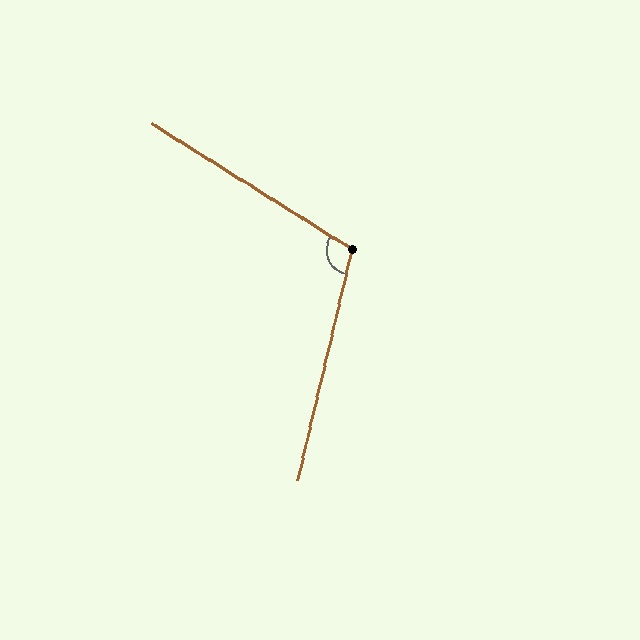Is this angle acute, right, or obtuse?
It is obtuse.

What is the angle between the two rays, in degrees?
Approximately 109 degrees.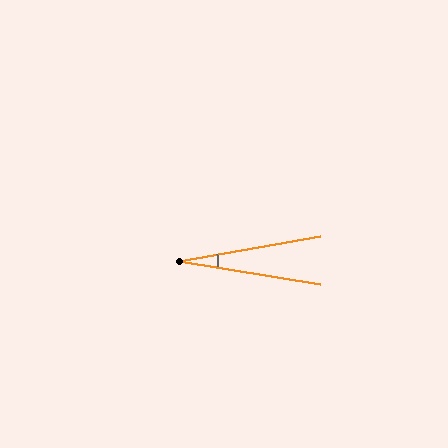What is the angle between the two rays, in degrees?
Approximately 20 degrees.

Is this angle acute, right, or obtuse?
It is acute.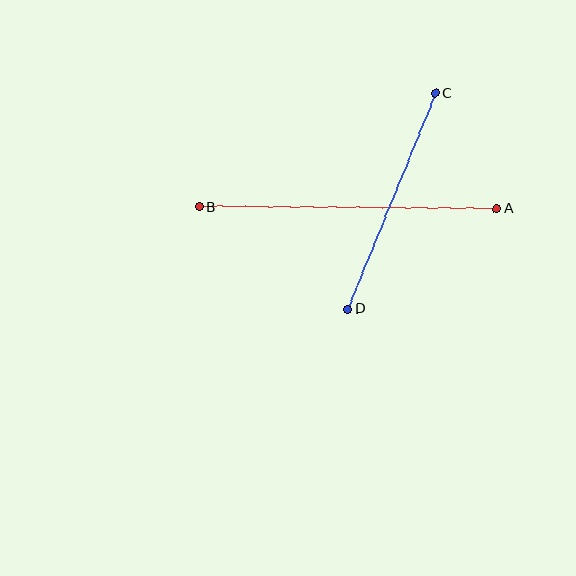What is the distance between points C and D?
The distance is approximately 233 pixels.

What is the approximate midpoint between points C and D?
The midpoint is at approximately (391, 201) pixels.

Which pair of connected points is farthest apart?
Points A and B are farthest apart.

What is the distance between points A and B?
The distance is approximately 298 pixels.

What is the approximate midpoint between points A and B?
The midpoint is at approximately (348, 208) pixels.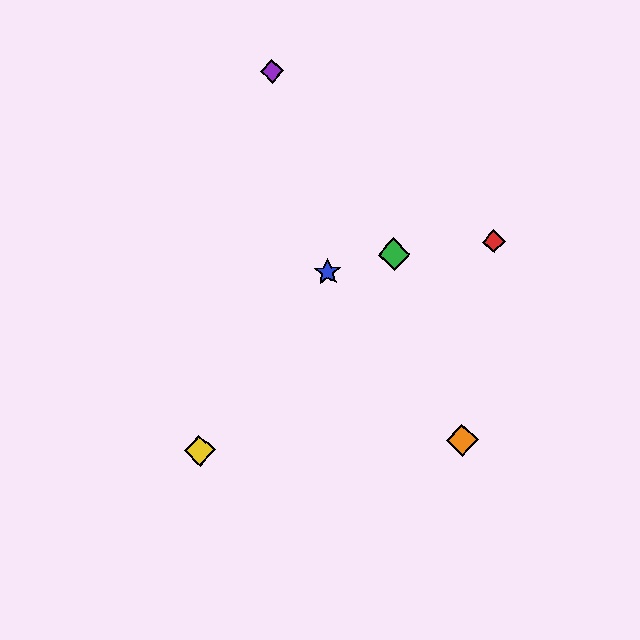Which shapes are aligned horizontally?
The yellow diamond, the orange diamond are aligned horizontally.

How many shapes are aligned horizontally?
2 shapes (the yellow diamond, the orange diamond) are aligned horizontally.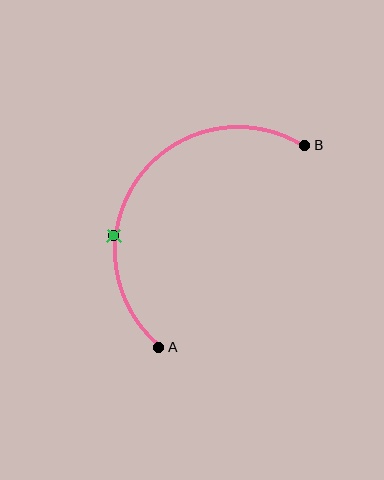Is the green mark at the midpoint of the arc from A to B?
No. The green mark lies on the arc but is closer to endpoint A. The arc midpoint would be at the point on the curve equidistant along the arc from both A and B.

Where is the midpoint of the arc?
The arc midpoint is the point on the curve farthest from the straight line joining A and B. It sits above and to the left of that line.